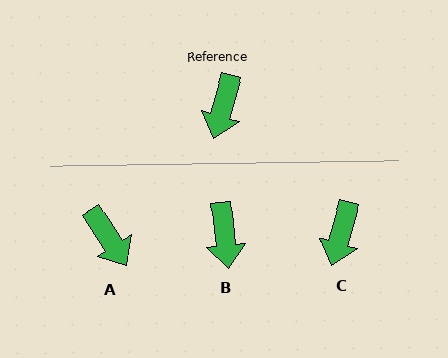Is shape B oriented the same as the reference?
No, it is off by about 22 degrees.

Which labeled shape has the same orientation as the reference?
C.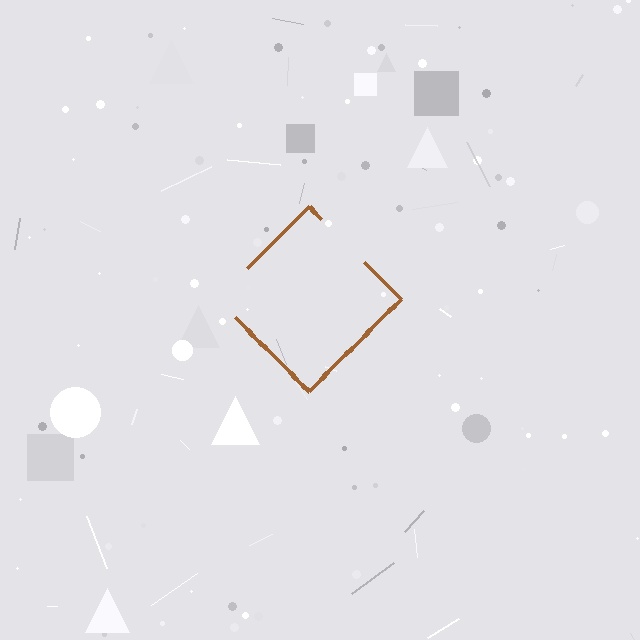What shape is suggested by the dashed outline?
The dashed outline suggests a diamond.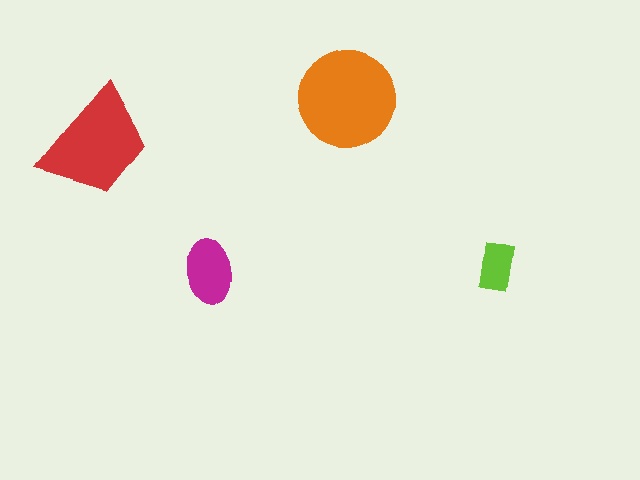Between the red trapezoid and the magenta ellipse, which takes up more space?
The red trapezoid.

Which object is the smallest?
The lime rectangle.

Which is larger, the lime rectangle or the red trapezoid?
The red trapezoid.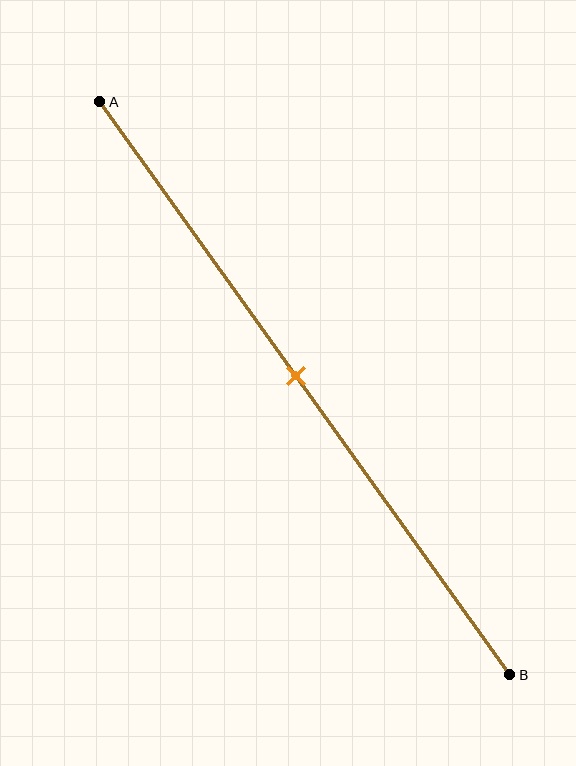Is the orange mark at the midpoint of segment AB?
Yes, the mark is approximately at the midpoint.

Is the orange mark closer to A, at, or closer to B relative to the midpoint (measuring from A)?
The orange mark is approximately at the midpoint of segment AB.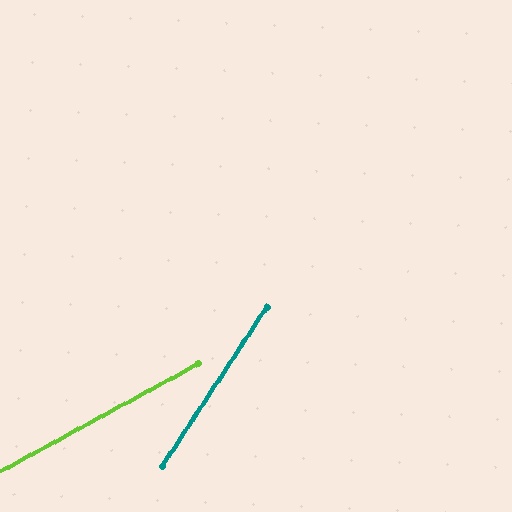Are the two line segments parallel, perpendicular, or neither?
Neither parallel nor perpendicular — they differ by about 28°.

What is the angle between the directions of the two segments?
Approximately 28 degrees.